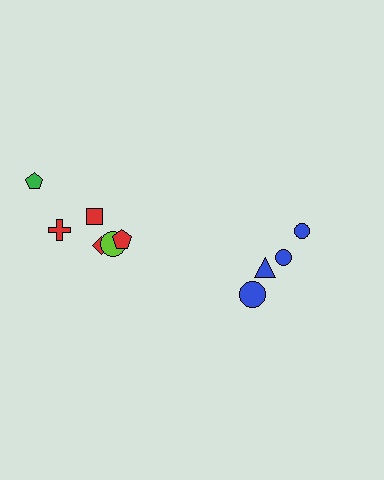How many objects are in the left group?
There are 6 objects.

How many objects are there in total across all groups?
There are 10 objects.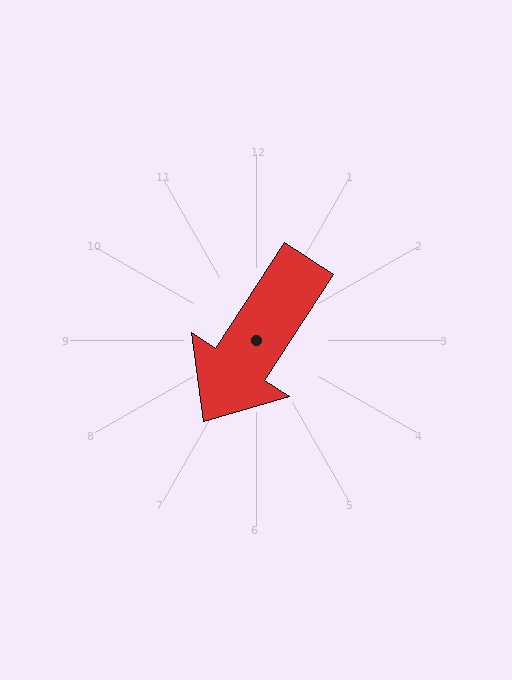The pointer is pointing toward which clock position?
Roughly 7 o'clock.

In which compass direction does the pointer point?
Southwest.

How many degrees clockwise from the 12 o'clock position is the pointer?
Approximately 213 degrees.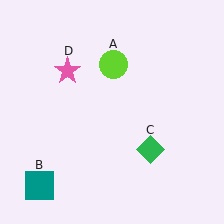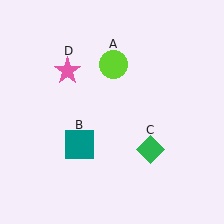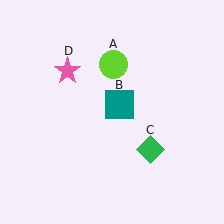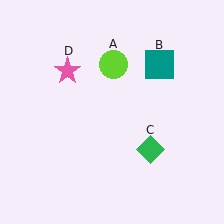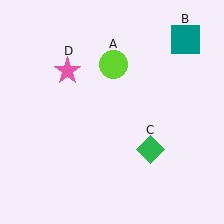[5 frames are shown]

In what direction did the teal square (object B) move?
The teal square (object B) moved up and to the right.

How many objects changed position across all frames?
1 object changed position: teal square (object B).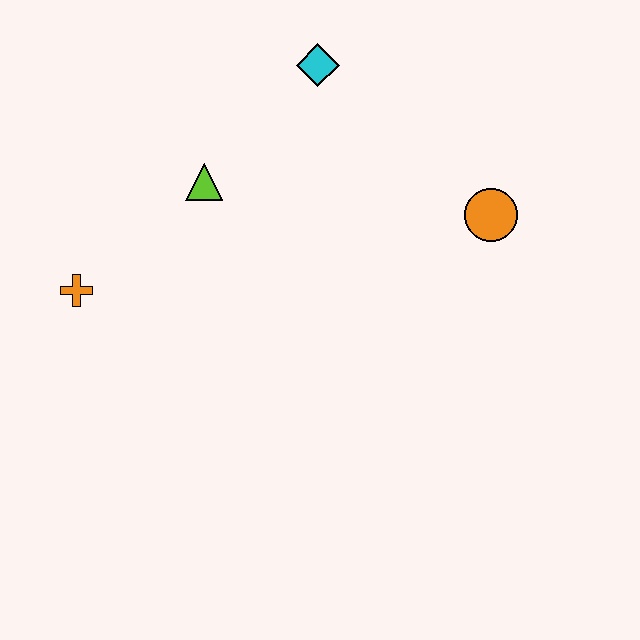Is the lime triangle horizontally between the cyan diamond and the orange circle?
No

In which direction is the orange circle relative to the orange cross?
The orange circle is to the right of the orange cross.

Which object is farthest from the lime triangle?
The orange circle is farthest from the lime triangle.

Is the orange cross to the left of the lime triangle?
Yes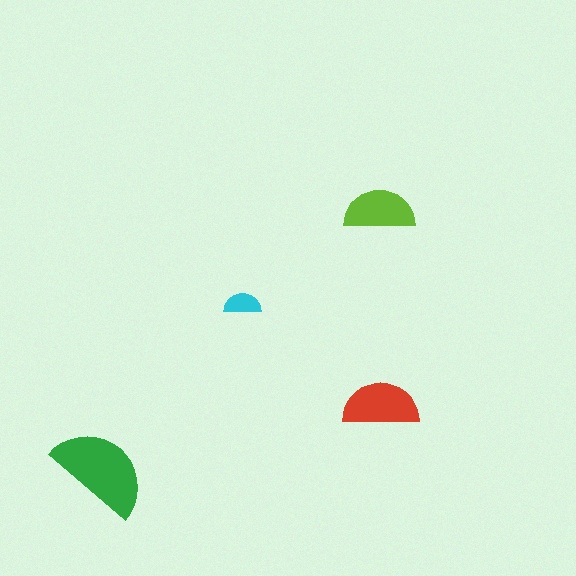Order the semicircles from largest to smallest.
the green one, the red one, the lime one, the cyan one.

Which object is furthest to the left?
The green semicircle is leftmost.